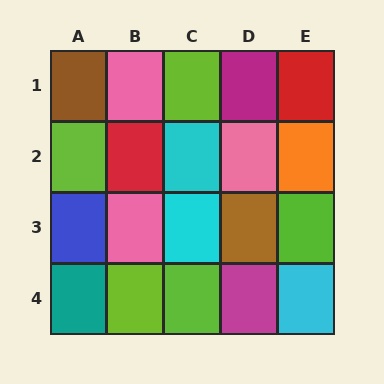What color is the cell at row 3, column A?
Blue.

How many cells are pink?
3 cells are pink.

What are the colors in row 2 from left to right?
Lime, red, cyan, pink, orange.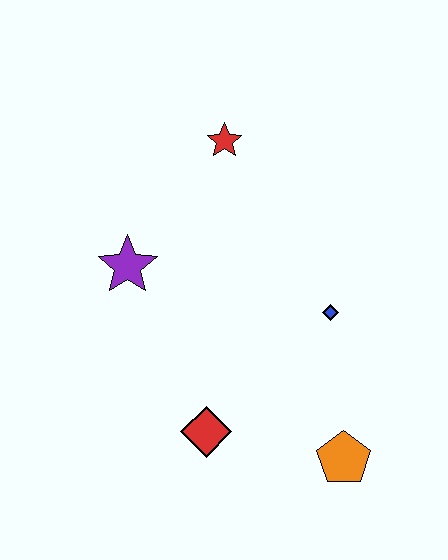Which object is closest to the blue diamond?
The orange pentagon is closest to the blue diamond.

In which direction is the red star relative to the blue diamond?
The red star is above the blue diamond.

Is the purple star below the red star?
Yes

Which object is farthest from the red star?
The orange pentagon is farthest from the red star.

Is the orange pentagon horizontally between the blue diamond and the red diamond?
No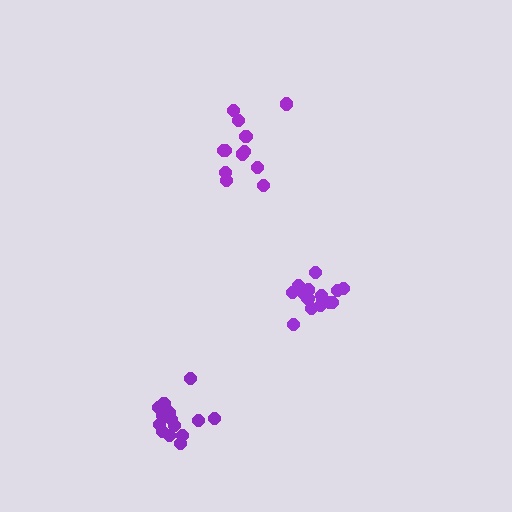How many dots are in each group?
Group 1: 12 dots, Group 2: 16 dots, Group 3: 16 dots (44 total).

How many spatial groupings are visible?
There are 3 spatial groupings.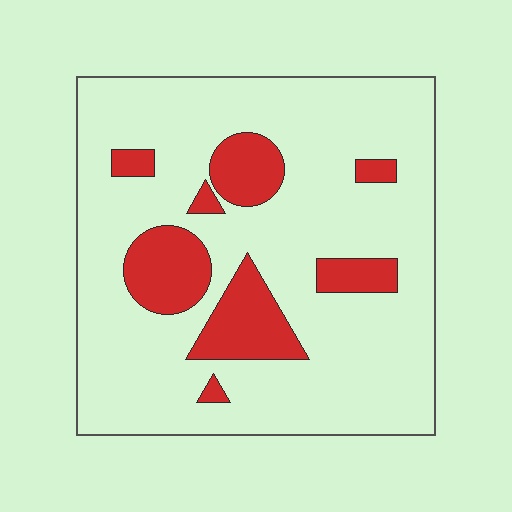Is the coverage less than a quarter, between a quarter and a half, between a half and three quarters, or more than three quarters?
Less than a quarter.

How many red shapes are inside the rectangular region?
8.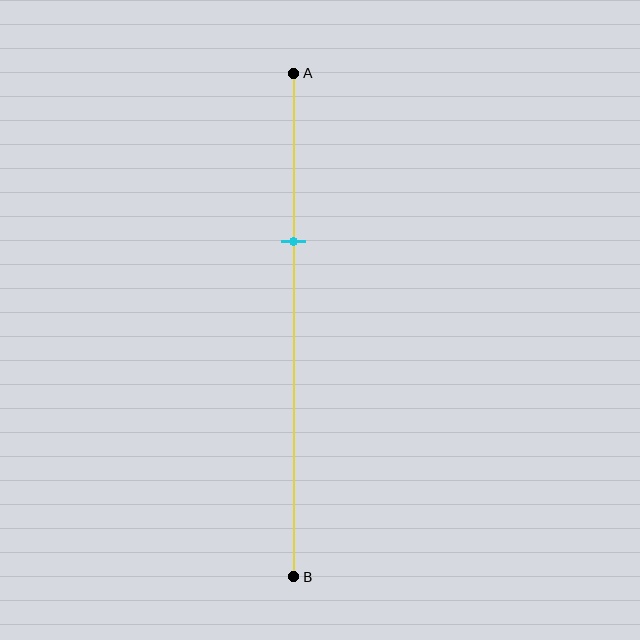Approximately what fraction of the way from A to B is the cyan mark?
The cyan mark is approximately 35% of the way from A to B.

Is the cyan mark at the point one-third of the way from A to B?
Yes, the mark is approximately at the one-third point.